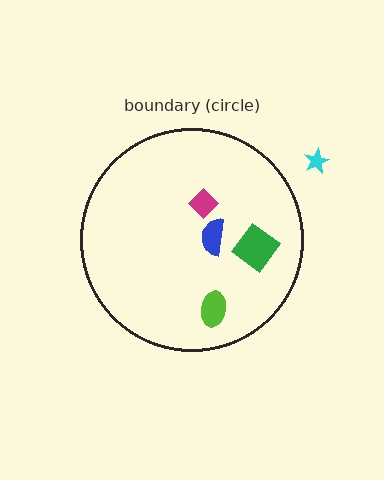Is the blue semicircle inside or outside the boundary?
Inside.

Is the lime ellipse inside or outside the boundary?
Inside.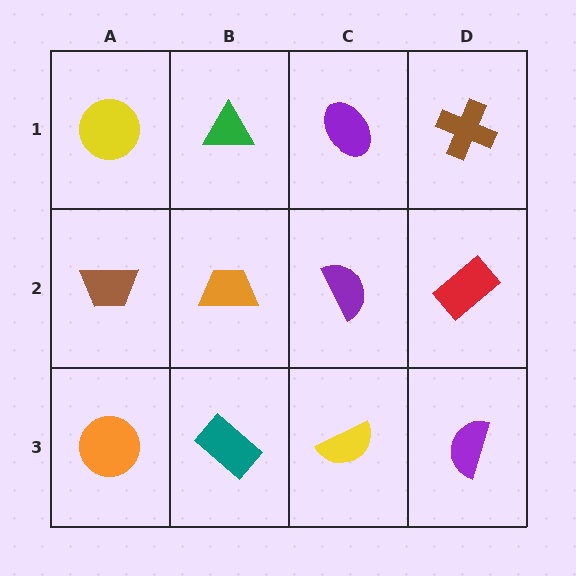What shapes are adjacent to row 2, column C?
A purple ellipse (row 1, column C), a yellow semicircle (row 3, column C), an orange trapezoid (row 2, column B), a red rectangle (row 2, column D).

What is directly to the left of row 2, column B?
A brown trapezoid.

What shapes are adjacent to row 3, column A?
A brown trapezoid (row 2, column A), a teal rectangle (row 3, column B).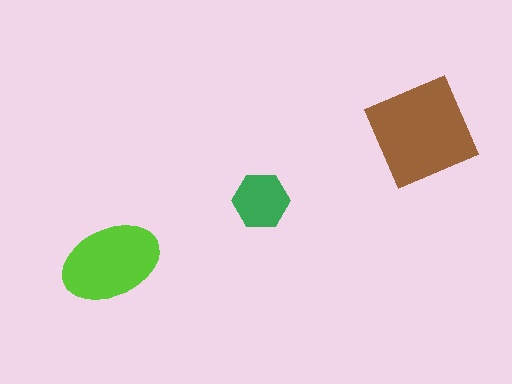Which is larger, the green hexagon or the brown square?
The brown square.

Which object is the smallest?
The green hexagon.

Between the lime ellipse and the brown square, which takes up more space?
The brown square.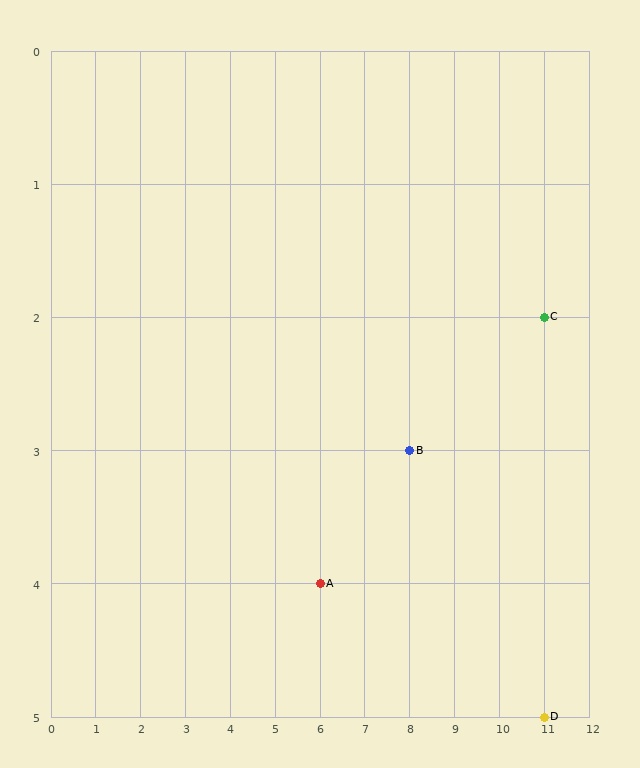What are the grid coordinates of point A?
Point A is at grid coordinates (6, 4).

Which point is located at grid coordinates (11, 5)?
Point D is at (11, 5).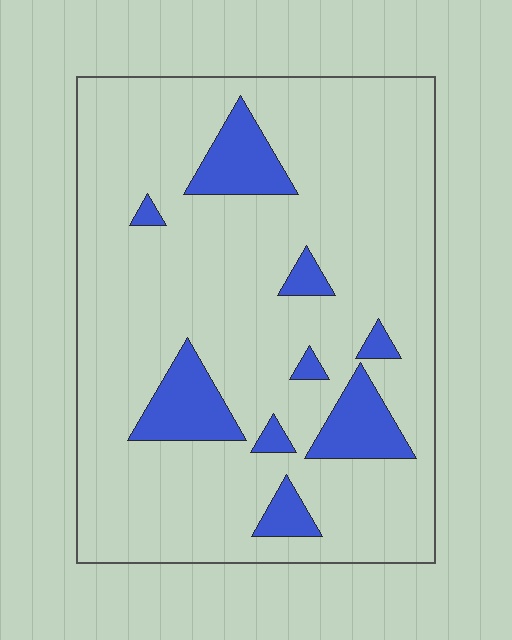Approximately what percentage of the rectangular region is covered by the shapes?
Approximately 15%.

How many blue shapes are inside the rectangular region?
9.